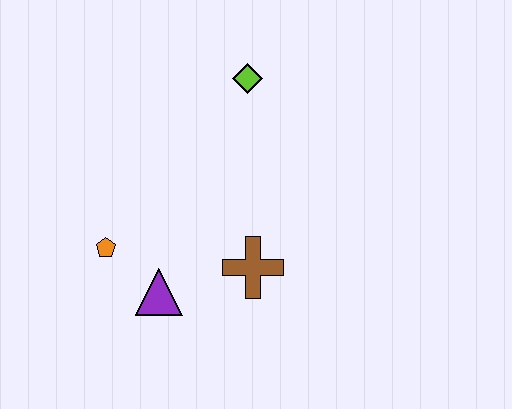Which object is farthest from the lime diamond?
The purple triangle is farthest from the lime diamond.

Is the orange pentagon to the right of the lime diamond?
No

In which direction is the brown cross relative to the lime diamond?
The brown cross is below the lime diamond.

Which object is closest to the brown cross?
The purple triangle is closest to the brown cross.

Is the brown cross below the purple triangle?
No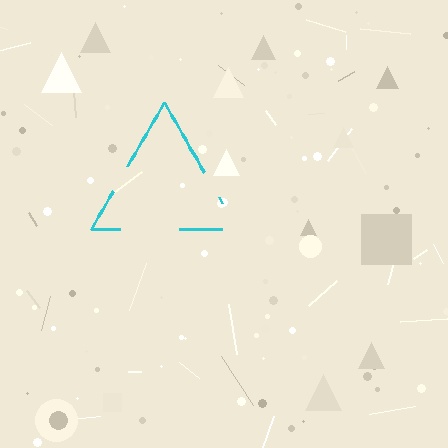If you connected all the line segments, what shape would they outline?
They would outline a triangle.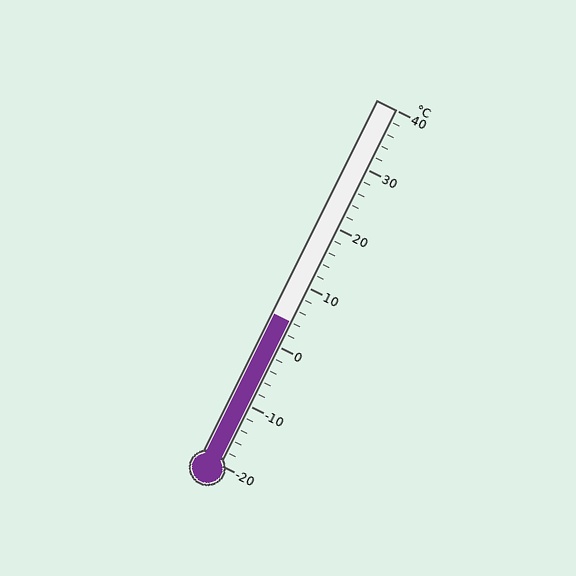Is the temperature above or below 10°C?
The temperature is below 10°C.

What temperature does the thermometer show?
The thermometer shows approximately 4°C.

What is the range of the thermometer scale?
The thermometer scale ranges from -20°C to 40°C.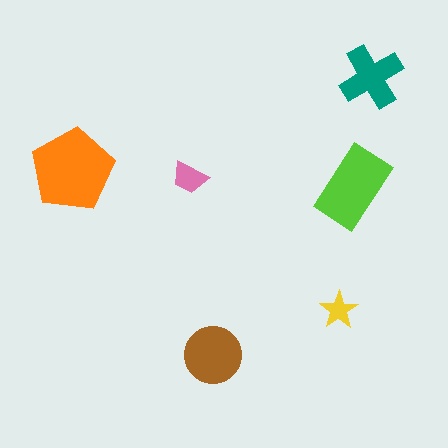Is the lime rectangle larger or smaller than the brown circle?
Larger.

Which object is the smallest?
The yellow star.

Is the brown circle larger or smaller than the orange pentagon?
Smaller.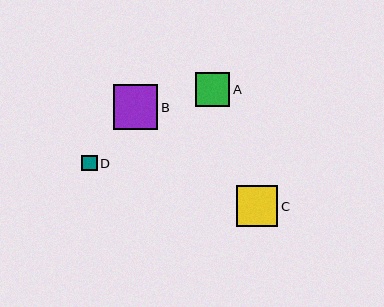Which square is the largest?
Square B is the largest with a size of approximately 45 pixels.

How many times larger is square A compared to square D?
Square A is approximately 2.2 times the size of square D.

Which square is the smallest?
Square D is the smallest with a size of approximately 16 pixels.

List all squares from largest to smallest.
From largest to smallest: B, C, A, D.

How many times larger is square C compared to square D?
Square C is approximately 2.7 times the size of square D.